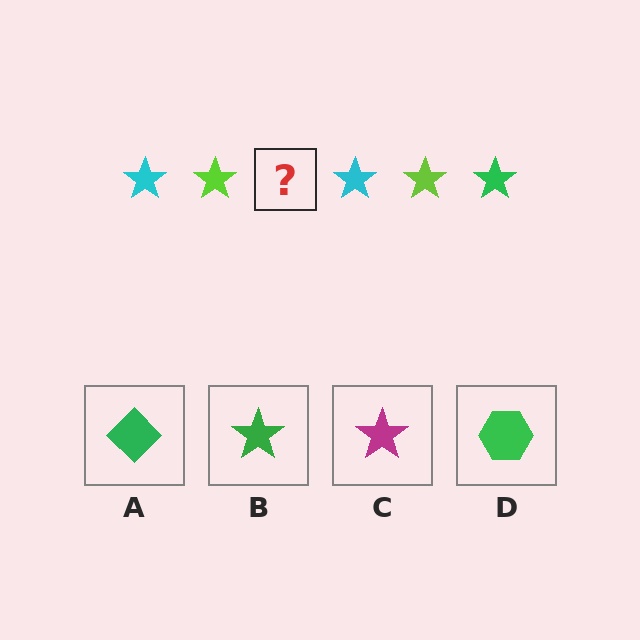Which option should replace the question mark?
Option B.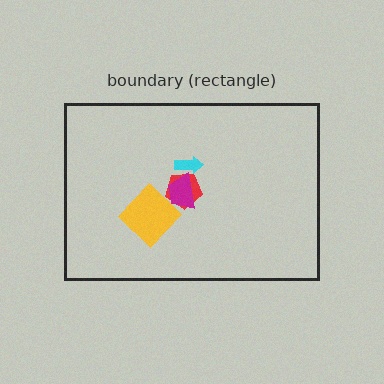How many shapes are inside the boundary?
4 inside, 0 outside.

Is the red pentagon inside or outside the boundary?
Inside.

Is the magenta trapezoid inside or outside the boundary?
Inside.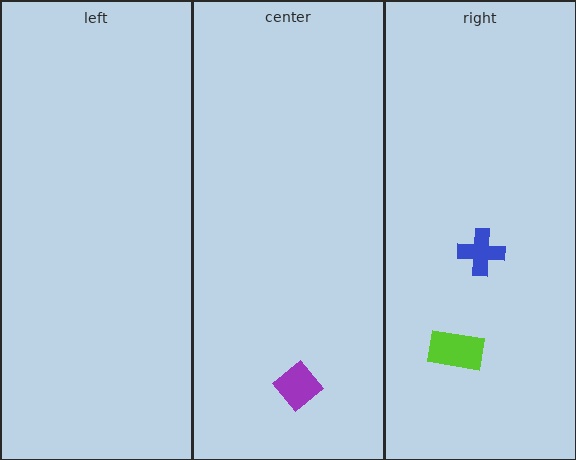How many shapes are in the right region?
2.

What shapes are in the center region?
The purple diamond.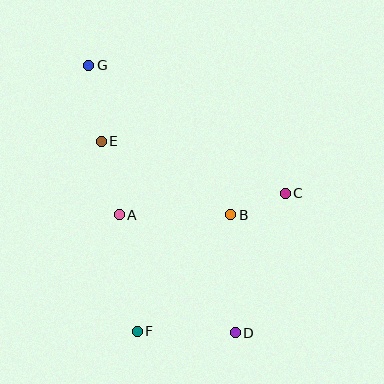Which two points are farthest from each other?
Points D and G are farthest from each other.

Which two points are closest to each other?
Points B and C are closest to each other.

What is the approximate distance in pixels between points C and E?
The distance between C and E is approximately 191 pixels.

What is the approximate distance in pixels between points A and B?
The distance between A and B is approximately 112 pixels.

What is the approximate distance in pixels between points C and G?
The distance between C and G is approximately 234 pixels.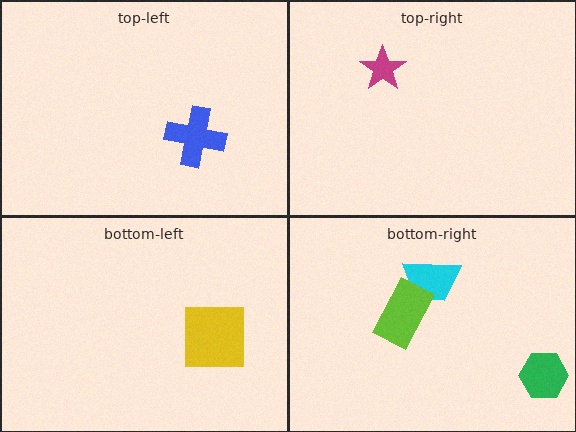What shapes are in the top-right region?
The magenta star.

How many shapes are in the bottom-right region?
3.